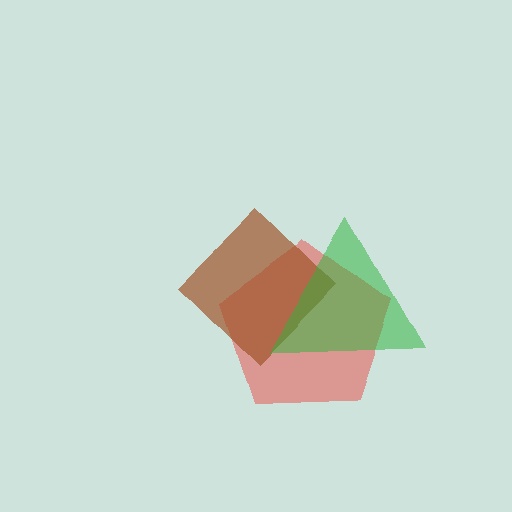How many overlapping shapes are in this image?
There are 3 overlapping shapes in the image.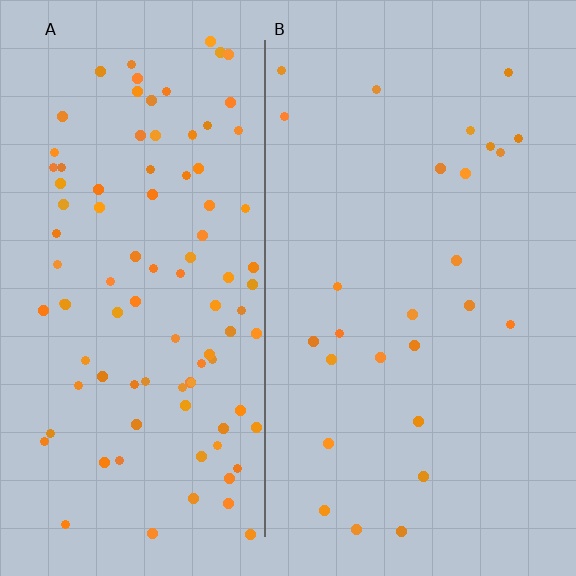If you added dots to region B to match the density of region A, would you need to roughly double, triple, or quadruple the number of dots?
Approximately quadruple.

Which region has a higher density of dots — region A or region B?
A (the left).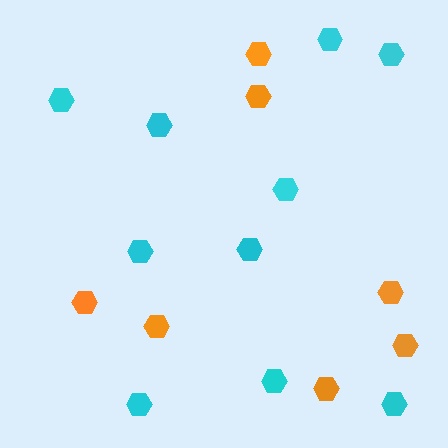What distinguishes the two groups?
There are 2 groups: one group of cyan hexagons (10) and one group of orange hexagons (7).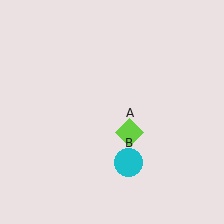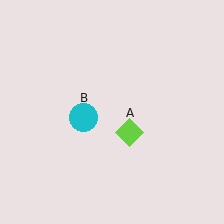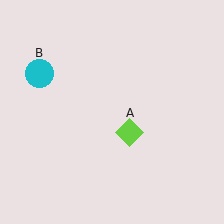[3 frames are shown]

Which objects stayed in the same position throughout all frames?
Lime diamond (object A) remained stationary.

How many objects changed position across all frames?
1 object changed position: cyan circle (object B).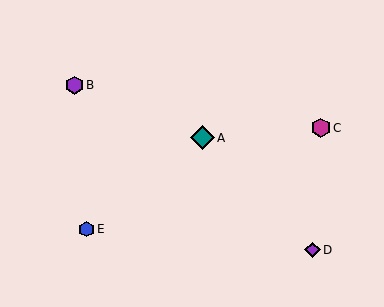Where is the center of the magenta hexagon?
The center of the magenta hexagon is at (321, 128).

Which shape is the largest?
The teal diamond (labeled A) is the largest.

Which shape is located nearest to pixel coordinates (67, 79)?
The purple hexagon (labeled B) at (74, 85) is nearest to that location.